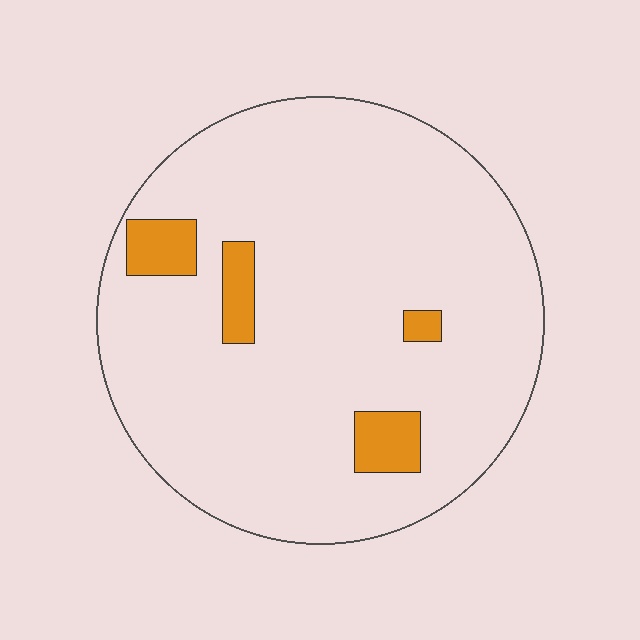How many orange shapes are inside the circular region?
4.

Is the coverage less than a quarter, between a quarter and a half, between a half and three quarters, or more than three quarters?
Less than a quarter.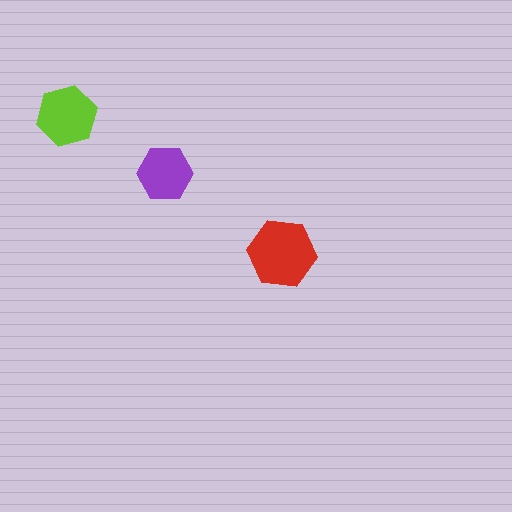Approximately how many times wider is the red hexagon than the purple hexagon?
About 1.5 times wider.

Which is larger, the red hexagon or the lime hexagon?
The red one.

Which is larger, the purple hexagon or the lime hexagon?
The lime one.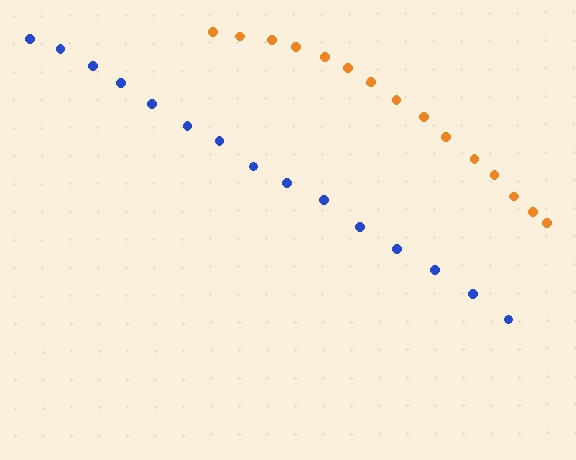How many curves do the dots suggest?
There are 2 distinct paths.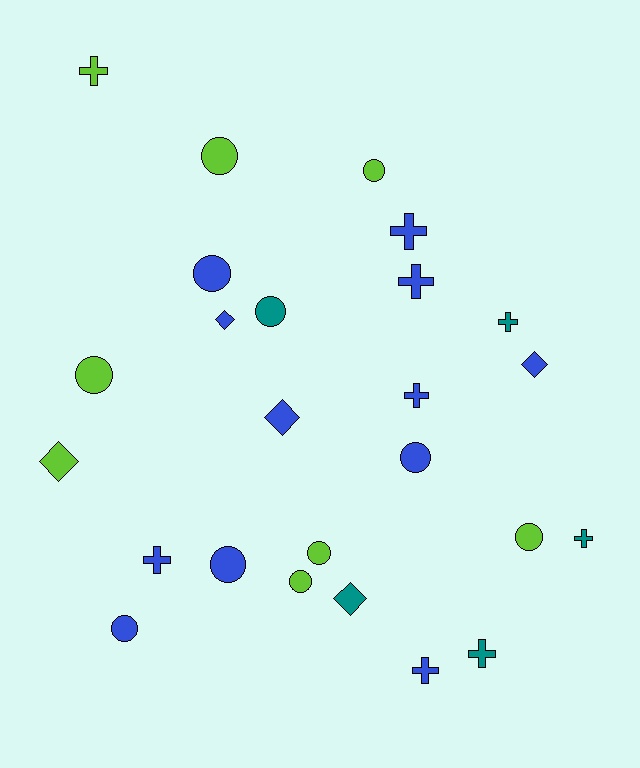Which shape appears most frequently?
Circle, with 11 objects.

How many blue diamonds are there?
There are 3 blue diamonds.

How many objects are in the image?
There are 25 objects.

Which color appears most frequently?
Blue, with 12 objects.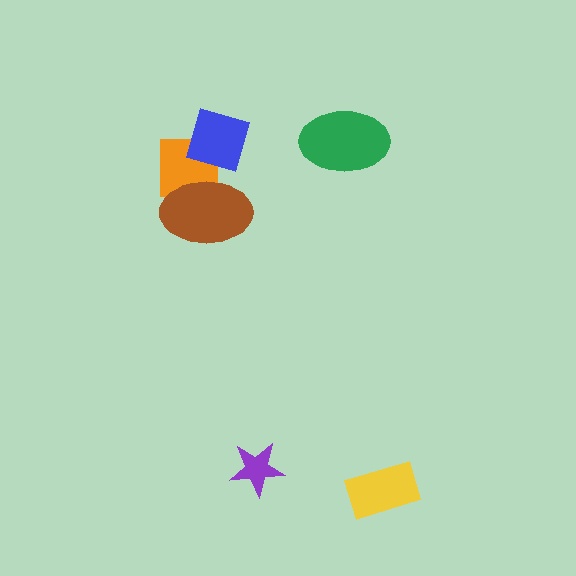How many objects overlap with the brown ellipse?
2 objects overlap with the brown ellipse.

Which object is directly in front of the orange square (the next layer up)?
The blue diamond is directly in front of the orange square.